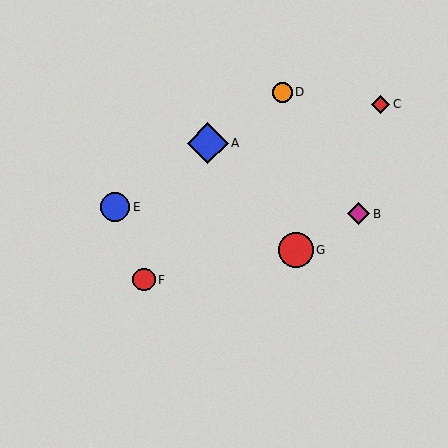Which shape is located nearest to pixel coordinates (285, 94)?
The orange circle (labeled D) at (282, 92) is nearest to that location.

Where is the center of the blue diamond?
The center of the blue diamond is at (208, 143).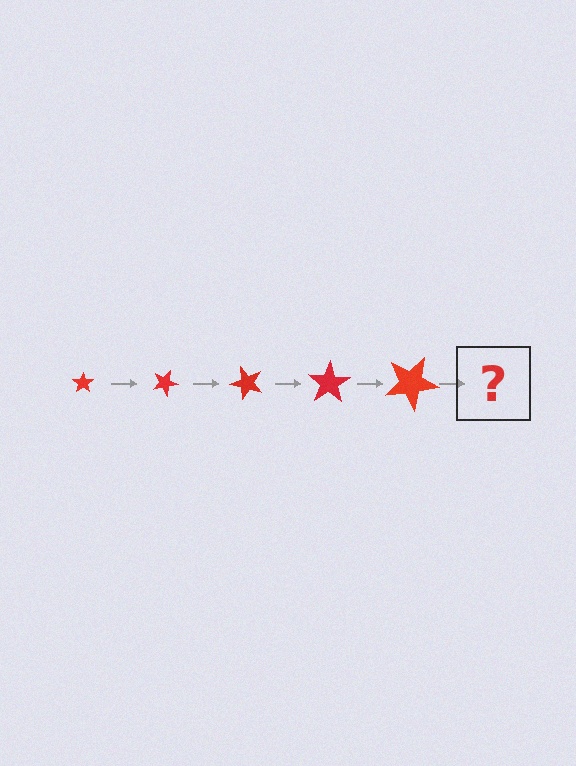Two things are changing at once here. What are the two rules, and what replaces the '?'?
The two rules are that the star grows larger each step and it rotates 25 degrees each step. The '?' should be a star, larger than the previous one and rotated 125 degrees from the start.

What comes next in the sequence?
The next element should be a star, larger than the previous one and rotated 125 degrees from the start.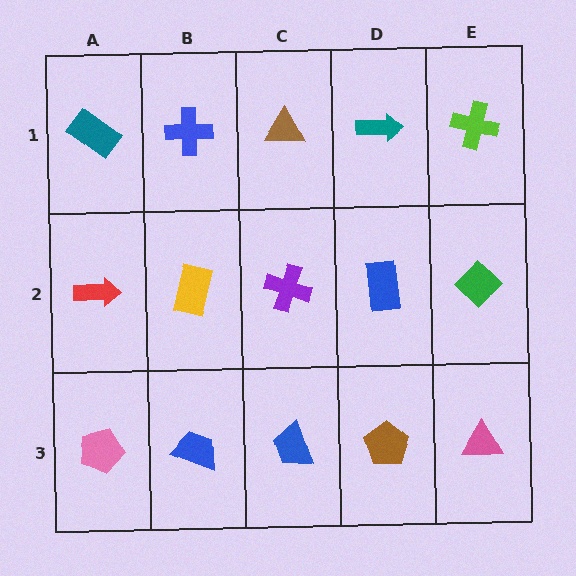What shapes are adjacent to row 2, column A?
A teal rectangle (row 1, column A), a pink pentagon (row 3, column A), a yellow rectangle (row 2, column B).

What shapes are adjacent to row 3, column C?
A purple cross (row 2, column C), a blue trapezoid (row 3, column B), a brown pentagon (row 3, column D).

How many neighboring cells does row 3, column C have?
3.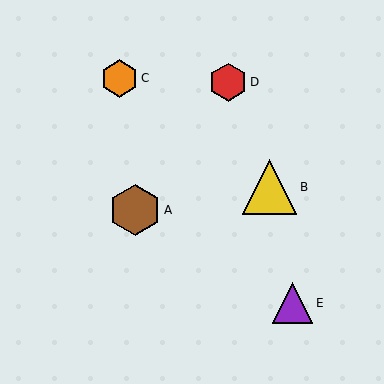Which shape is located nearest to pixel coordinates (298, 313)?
The purple triangle (labeled E) at (293, 303) is nearest to that location.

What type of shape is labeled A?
Shape A is a brown hexagon.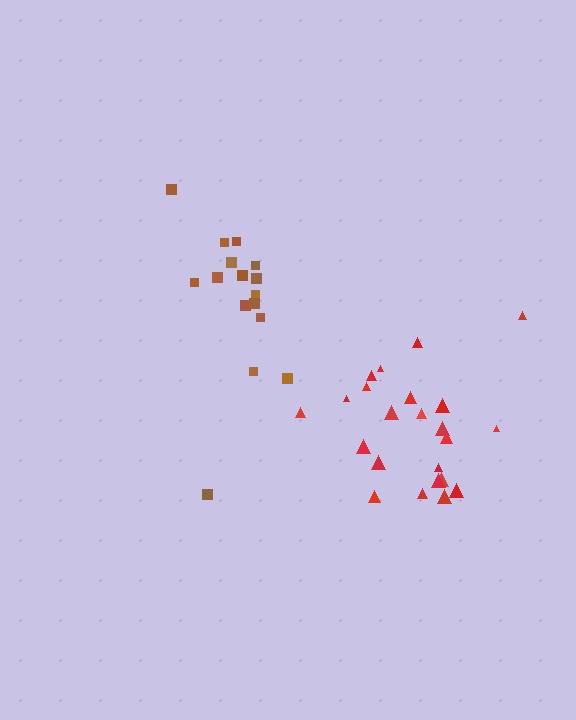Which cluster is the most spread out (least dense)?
Brown.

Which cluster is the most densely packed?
Red.